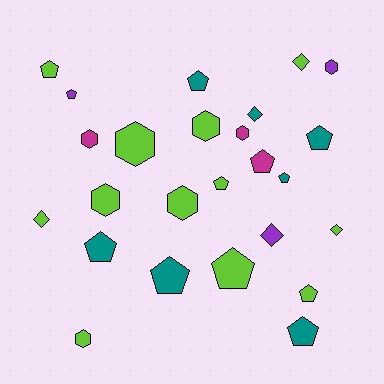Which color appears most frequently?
Lime, with 12 objects.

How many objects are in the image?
There are 25 objects.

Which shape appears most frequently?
Pentagon, with 12 objects.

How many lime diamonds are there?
There are 3 lime diamonds.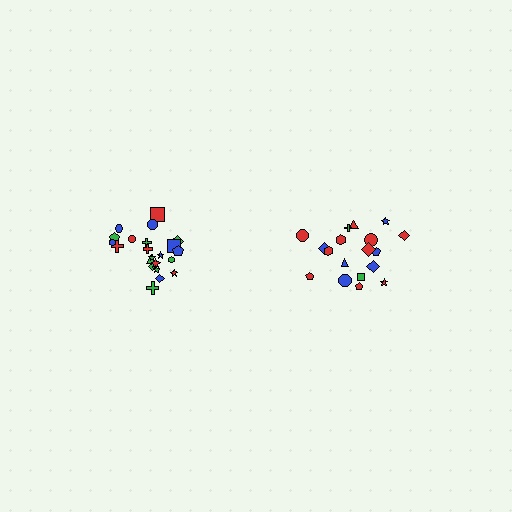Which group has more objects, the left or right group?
The left group.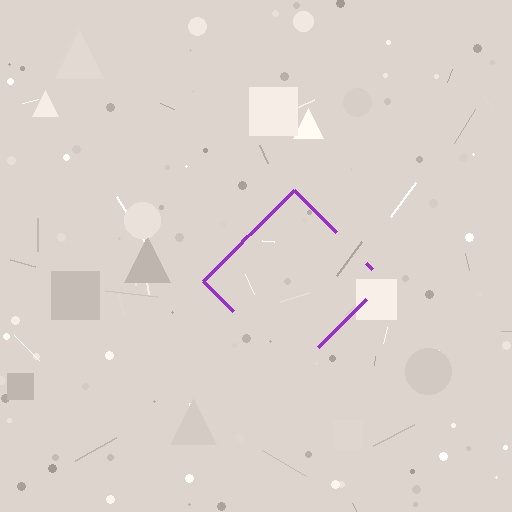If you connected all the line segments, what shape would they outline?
They would outline a diamond.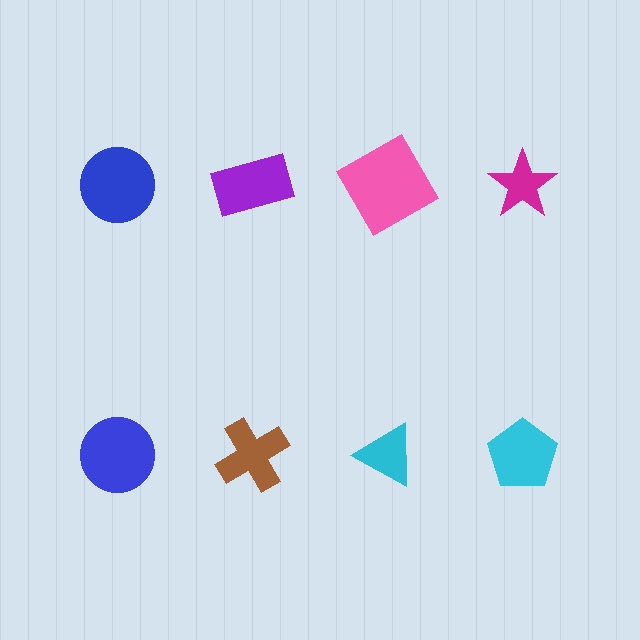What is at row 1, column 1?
A blue circle.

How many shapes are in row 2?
4 shapes.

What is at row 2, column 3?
A cyan triangle.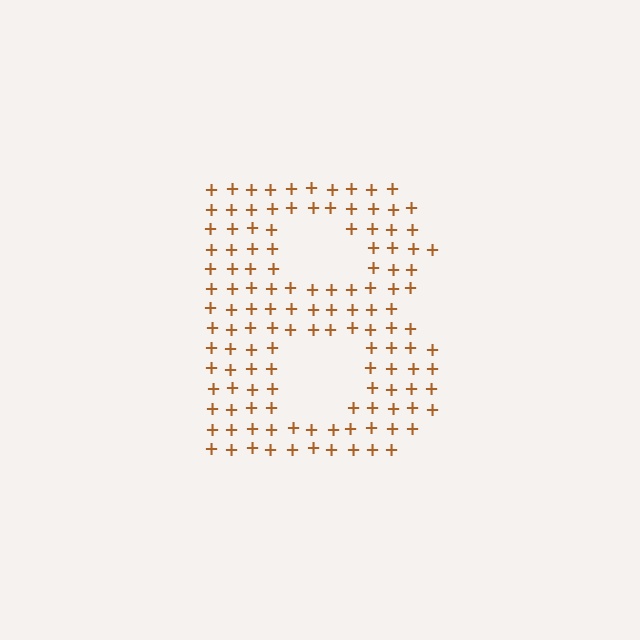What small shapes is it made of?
It is made of small plus signs.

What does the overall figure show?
The overall figure shows the letter B.